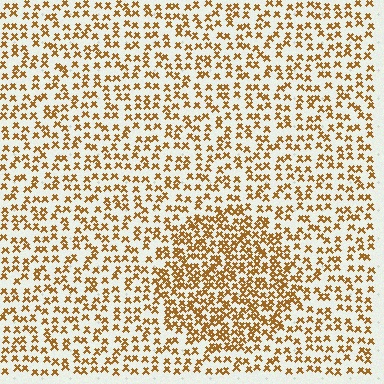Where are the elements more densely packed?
The elements are more densely packed inside the circle boundary.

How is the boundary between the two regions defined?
The boundary is defined by a change in element density (approximately 1.9x ratio). All elements are the same color, size, and shape.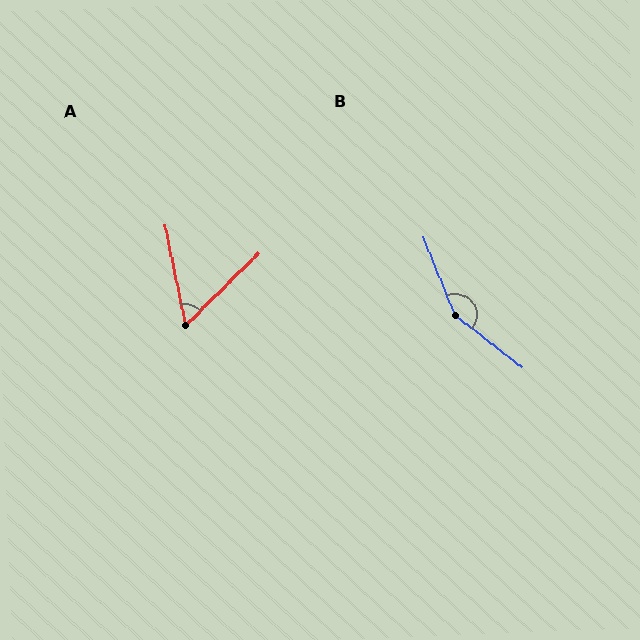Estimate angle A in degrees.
Approximately 57 degrees.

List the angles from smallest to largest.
A (57°), B (150°).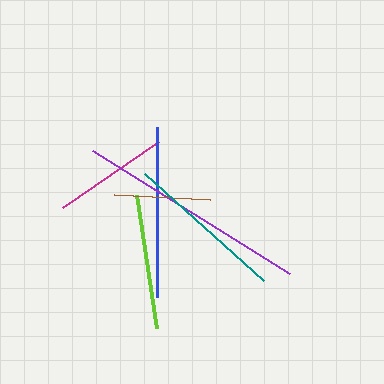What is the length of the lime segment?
The lime segment is approximately 134 pixels long.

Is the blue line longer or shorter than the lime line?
The blue line is longer than the lime line.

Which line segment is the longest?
The purple line is the longest at approximately 232 pixels.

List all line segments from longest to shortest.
From longest to shortest: purple, blue, teal, lime, magenta, brown.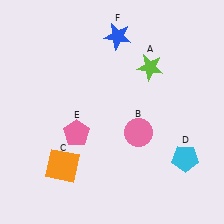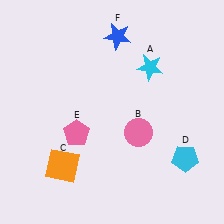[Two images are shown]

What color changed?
The star (A) changed from lime in Image 1 to cyan in Image 2.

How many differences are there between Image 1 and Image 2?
There is 1 difference between the two images.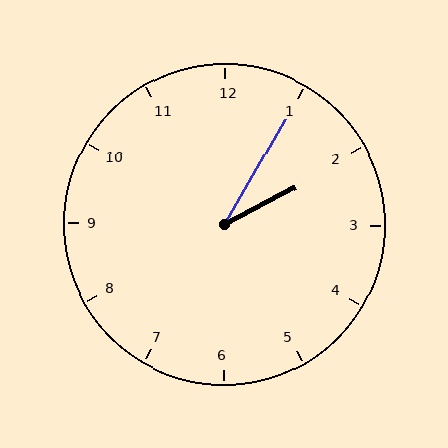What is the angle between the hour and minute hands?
Approximately 32 degrees.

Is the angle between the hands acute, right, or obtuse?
It is acute.